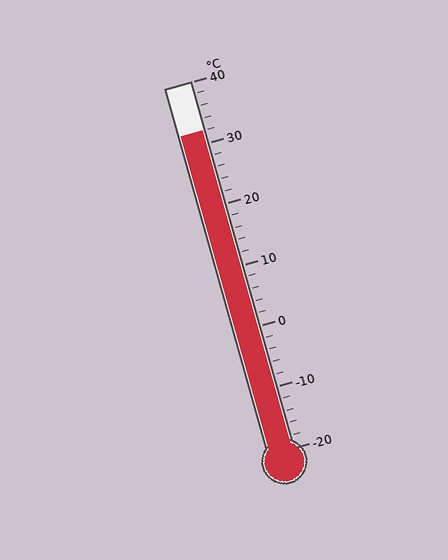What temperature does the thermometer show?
The thermometer shows approximately 32°C.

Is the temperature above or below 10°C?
The temperature is above 10°C.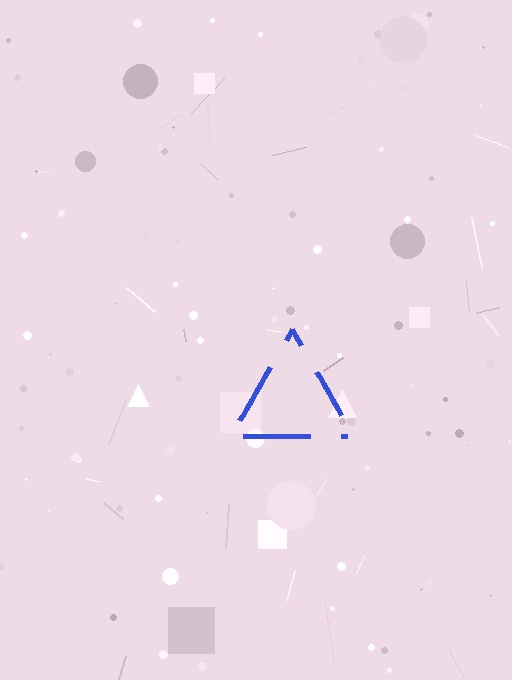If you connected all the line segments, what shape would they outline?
They would outline a triangle.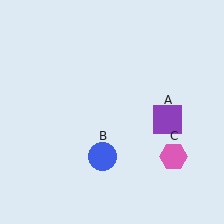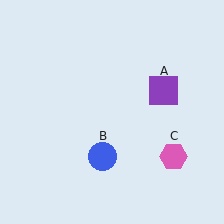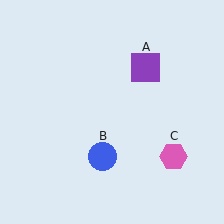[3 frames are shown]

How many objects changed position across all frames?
1 object changed position: purple square (object A).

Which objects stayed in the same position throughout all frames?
Blue circle (object B) and pink hexagon (object C) remained stationary.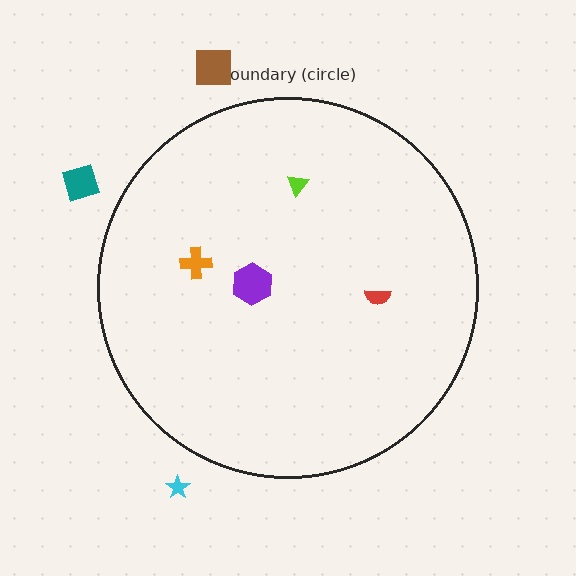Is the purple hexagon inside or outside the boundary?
Inside.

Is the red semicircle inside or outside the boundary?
Inside.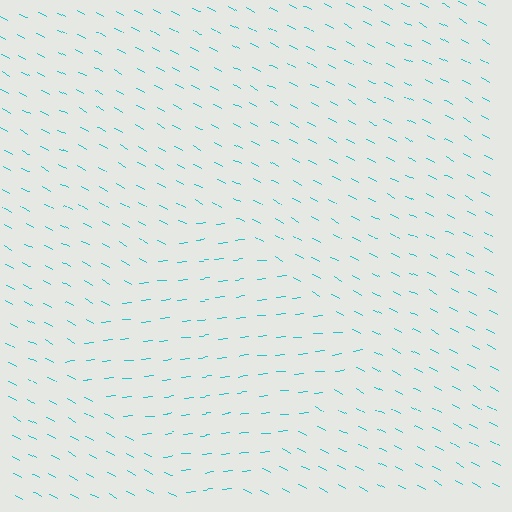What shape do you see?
I see a diamond.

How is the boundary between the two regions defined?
The boundary is defined purely by a change in line orientation (approximately 34 degrees difference). All lines are the same color and thickness.